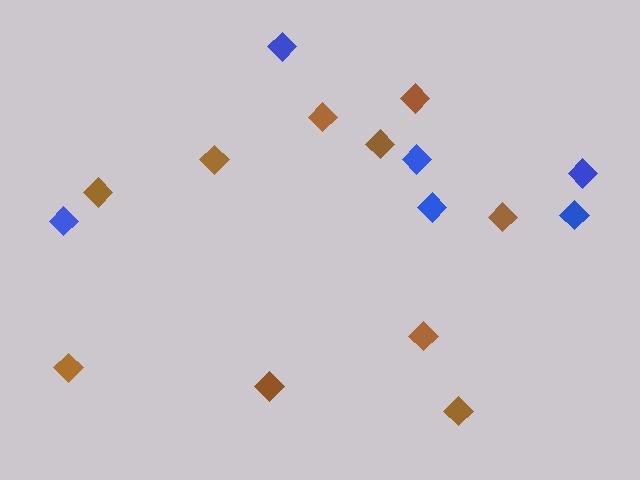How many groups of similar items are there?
There are 2 groups: one group of brown diamonds (10) and one group of blue diamonds (6).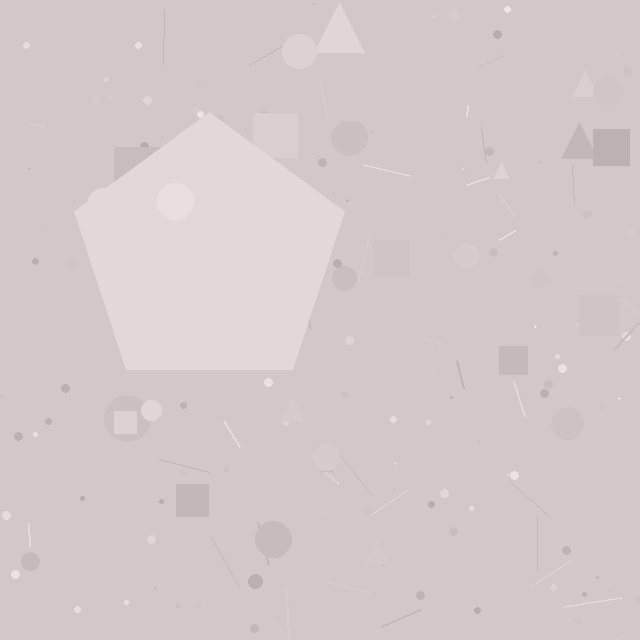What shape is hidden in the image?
A pentagon is hidden in the image.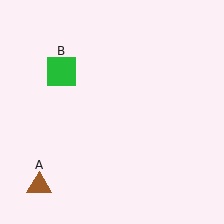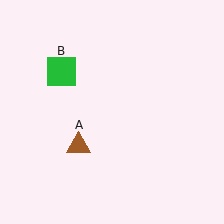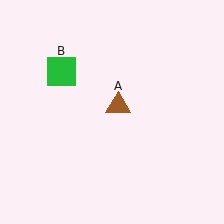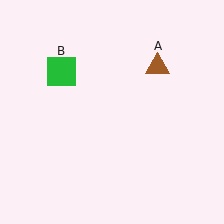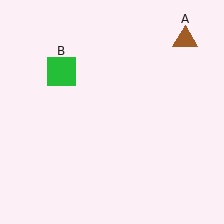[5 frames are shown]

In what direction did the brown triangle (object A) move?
The brown triangle (object A) moved up and to the right.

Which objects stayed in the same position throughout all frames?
Green square (object B) remained stationary.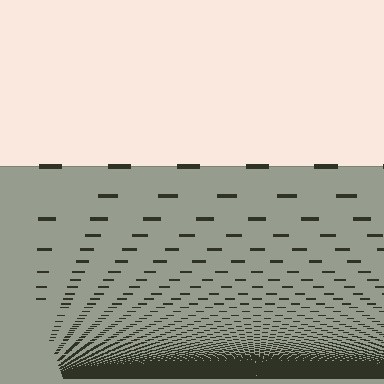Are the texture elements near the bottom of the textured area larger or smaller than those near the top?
Smaller. The gradient is inverted — elements near the bottom are smaller and denser.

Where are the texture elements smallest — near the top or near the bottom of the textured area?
Near the bottom.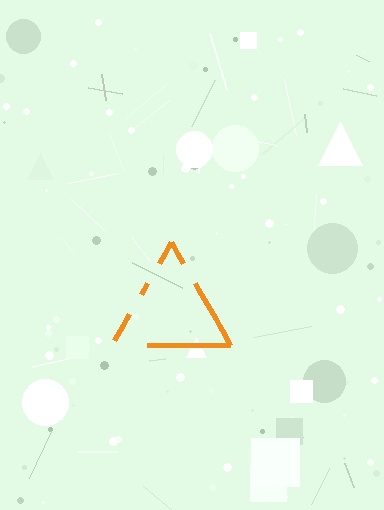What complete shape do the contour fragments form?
The contour fragments form a triangle.